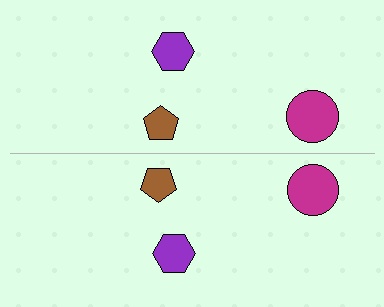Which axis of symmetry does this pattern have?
The pattern has a horizontal axis of symmetry running through the center of the image.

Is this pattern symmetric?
Yes, this pattern has bilateral (reflection) symmetry.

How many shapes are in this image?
There are 6 shapes in this image.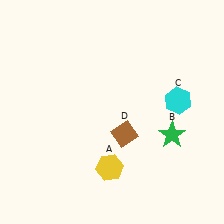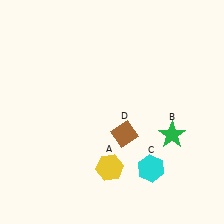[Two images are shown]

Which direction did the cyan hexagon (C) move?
The cyan hexagon (C) moved down.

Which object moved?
The cyan hexagon (C) moved down.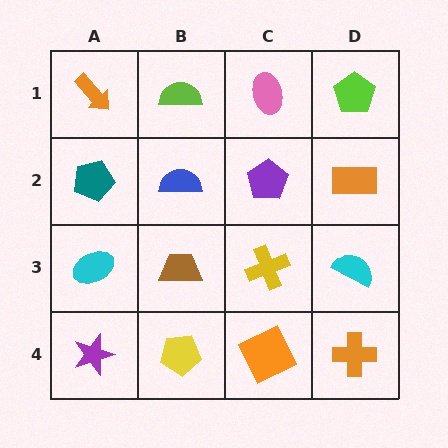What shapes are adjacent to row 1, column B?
A blue semicircle (row 2, column B), an orange arrow (row 1, column A), a pink ellipse (row 1, column C).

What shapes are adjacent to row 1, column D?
An orange rectangle (row 2, column D), a pink ellipse (row 1, column C).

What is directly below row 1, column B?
A blue semicircle.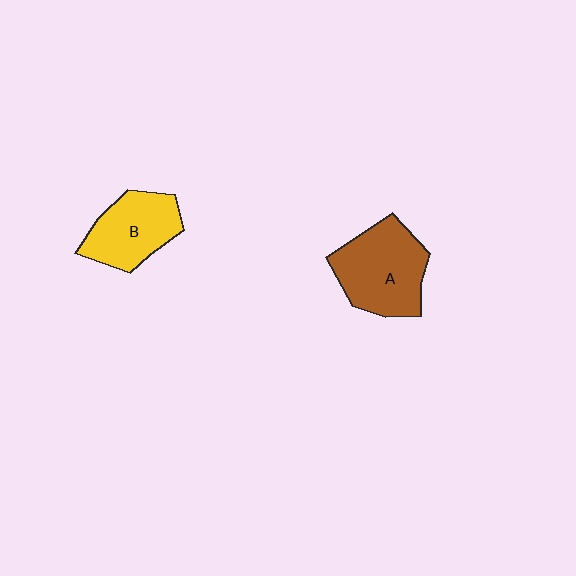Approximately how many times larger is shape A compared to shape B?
Approximately 1.3 times.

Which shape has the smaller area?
Shape B (yellow).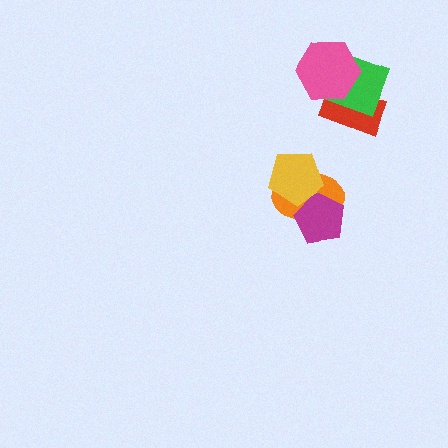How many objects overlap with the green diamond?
2 objects overlap with the green diamond.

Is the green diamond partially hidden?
Yes, it is partially covered by another shape.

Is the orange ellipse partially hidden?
Yes, it is partially covered by another shape.